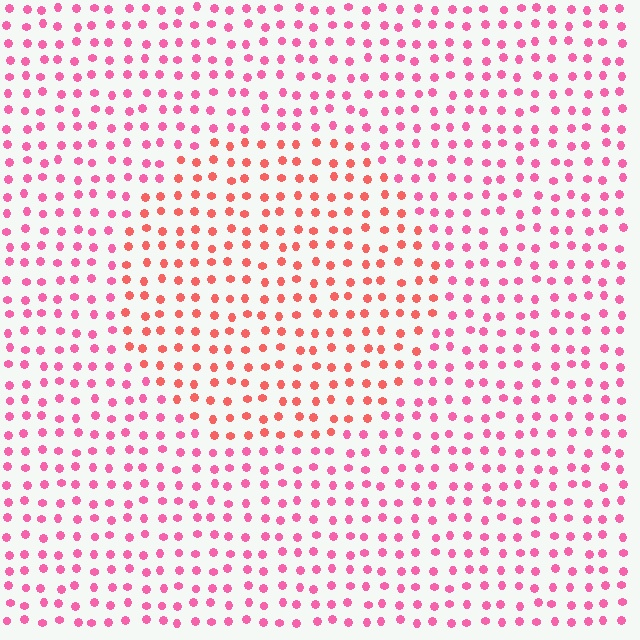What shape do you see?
I see a circle.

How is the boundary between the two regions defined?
The boundary is defined purely by a slight shift in hue (about 31 degrees). Spacing, size, and orientation are identical on both sides.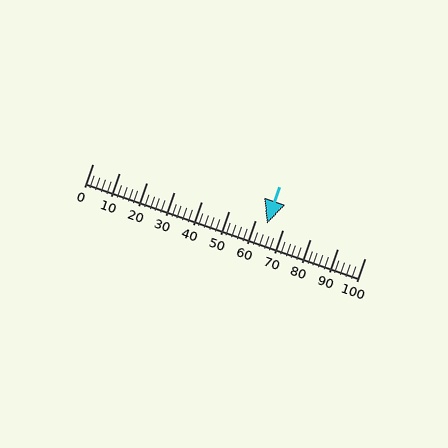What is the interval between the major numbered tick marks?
The major tick marks are spaced 10 units apart.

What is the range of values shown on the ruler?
The ruler shows values from 0 to 100.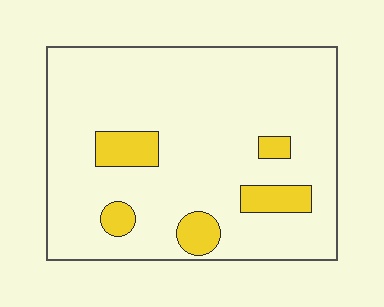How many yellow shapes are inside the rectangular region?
5.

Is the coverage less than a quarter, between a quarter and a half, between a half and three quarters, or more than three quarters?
Less than a quarter.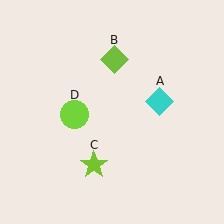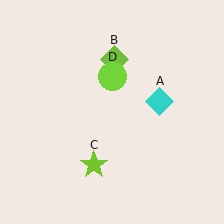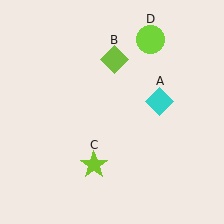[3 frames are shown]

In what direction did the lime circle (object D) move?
The lime circle (object D) moved up and to the right.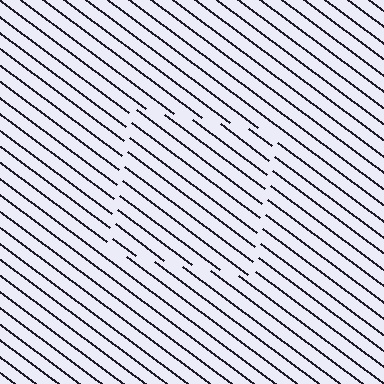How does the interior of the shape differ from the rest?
The interior of the shape contains the same grating, shifted by half a period — the contour is defined by the phase discontinuity where line-ends from the inner and outer gratings abut.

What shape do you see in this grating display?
An illusory square. The interior of the shape contains the same grating, shifted by half a period — the contour is defined by the phase discontinuity where line-ends from the inner and outer gratings abut.